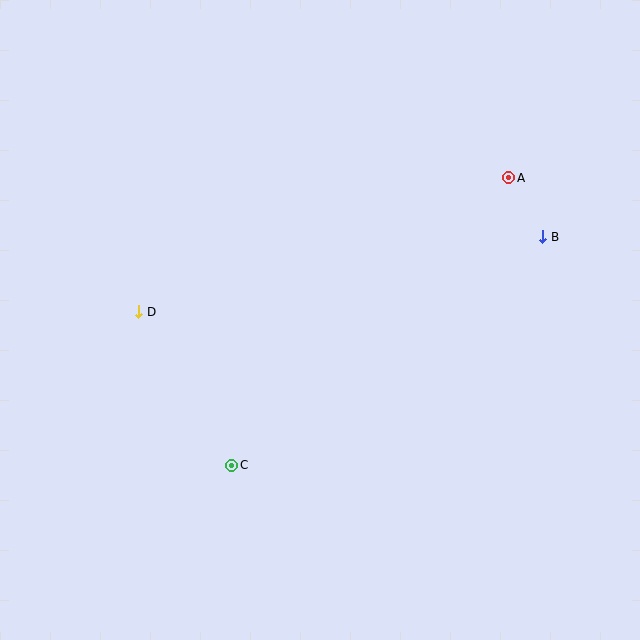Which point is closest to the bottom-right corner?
Point B is closest to the bottom-right corner.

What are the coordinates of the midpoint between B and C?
The midpoint between B and C is at (387, 351).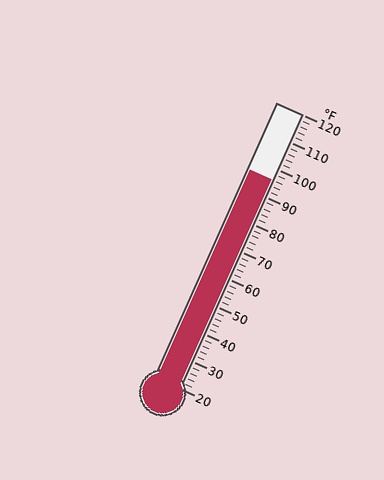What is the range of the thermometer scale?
The thermometer scale ranges from 20°F to 120°F.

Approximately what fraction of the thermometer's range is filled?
The thermometer is filled to approximately 75% of its range.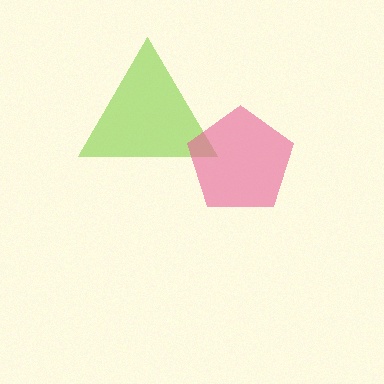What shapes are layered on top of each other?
The layered shapes are: a lime triangle, a pink pentagon.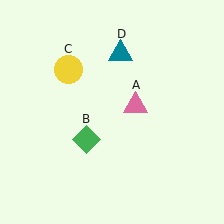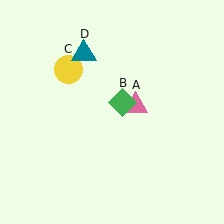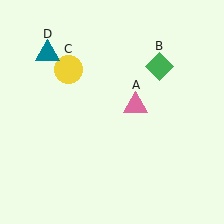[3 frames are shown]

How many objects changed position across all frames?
2 objects changed position: green diamond (object B), teal triangle (object D).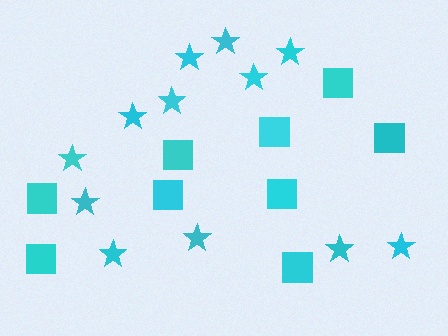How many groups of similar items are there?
There are 2 groups: one group of squares (9) and one group of stars (12).